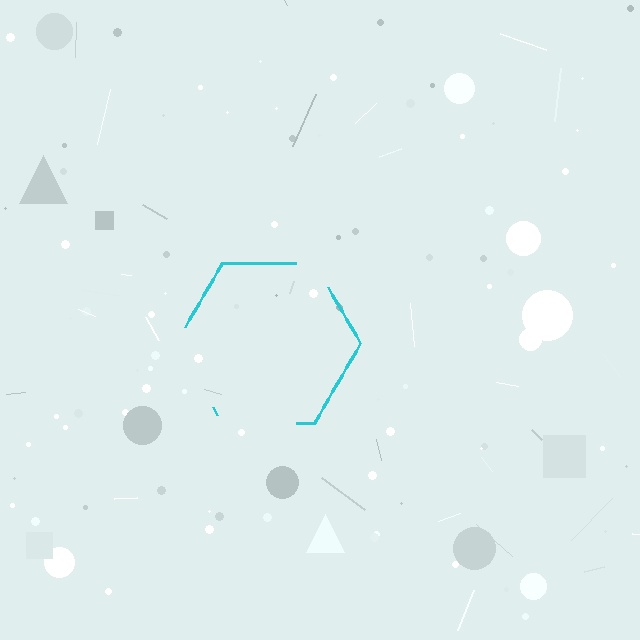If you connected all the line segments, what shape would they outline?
They would outline a hexagon.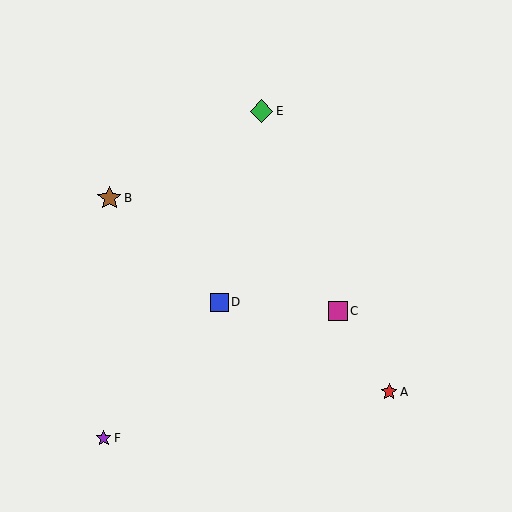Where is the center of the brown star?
The center of the brown star is at (109, 198).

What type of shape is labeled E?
Shape E is a green diamond.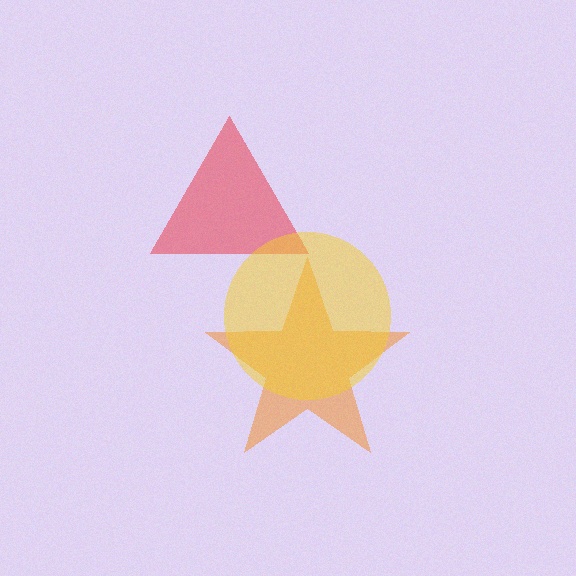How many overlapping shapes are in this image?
There are 3 overlapping shapes in the image.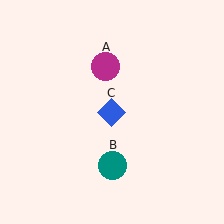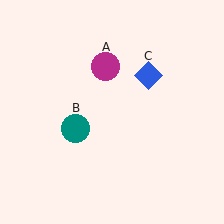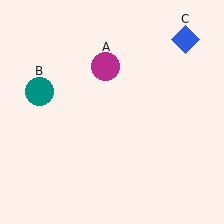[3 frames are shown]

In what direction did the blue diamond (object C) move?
The blue diamond (object C) moved up and to the right.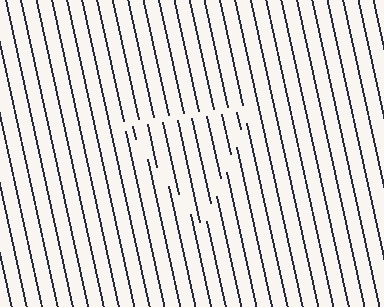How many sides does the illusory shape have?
3 sides — the line-ends trace a triangle.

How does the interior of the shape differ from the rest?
The interior of the shape contains the same grating, shifted by half a period — the contour is defined by the phase discontinuity where line-ends from the inner and outer gratings abut.